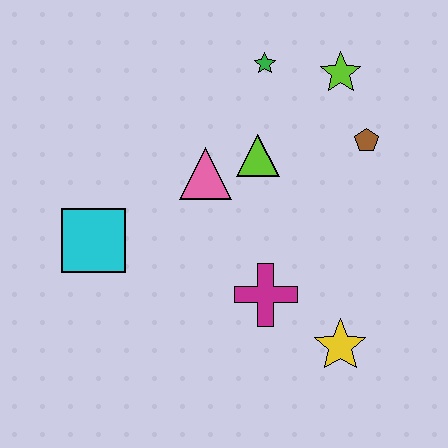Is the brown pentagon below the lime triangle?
No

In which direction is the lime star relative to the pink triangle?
The lime star is to the right of the pink triangle.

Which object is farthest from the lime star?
The cyan square is farthest from the lime star.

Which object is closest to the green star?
The lime star is closest to the green star.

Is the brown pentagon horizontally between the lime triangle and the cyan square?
No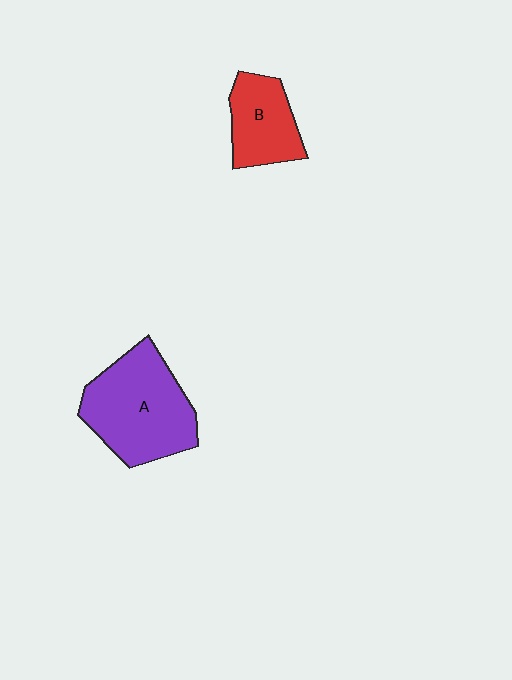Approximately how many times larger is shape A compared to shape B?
Approximately 1.8 times.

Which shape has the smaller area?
Shape B (red).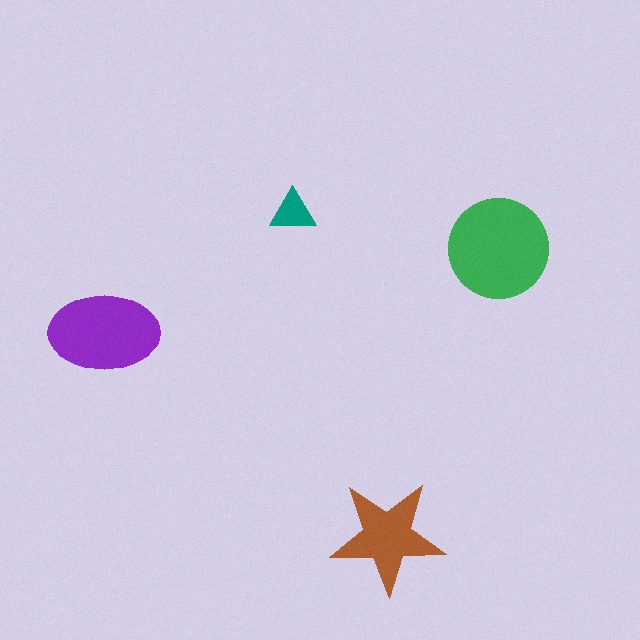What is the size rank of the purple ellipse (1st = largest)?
2nd.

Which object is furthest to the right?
The green circle is rightmost.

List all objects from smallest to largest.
The teal triangle, the brown star, the purple ellipse, the green circle.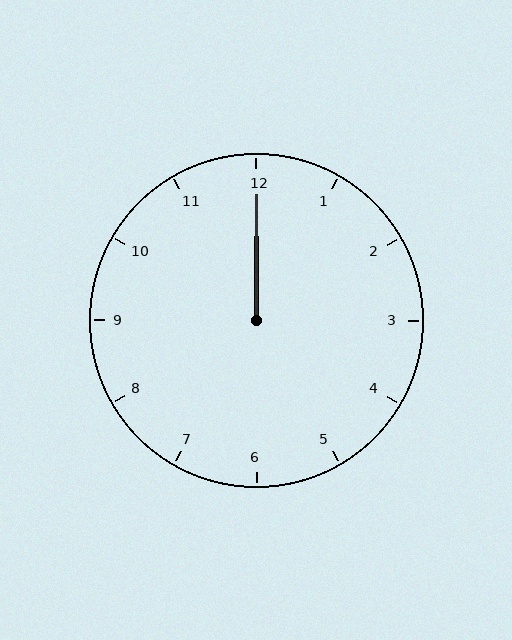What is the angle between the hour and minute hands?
Approximately 0 degrees.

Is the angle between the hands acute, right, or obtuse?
It is acute.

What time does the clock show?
12:00.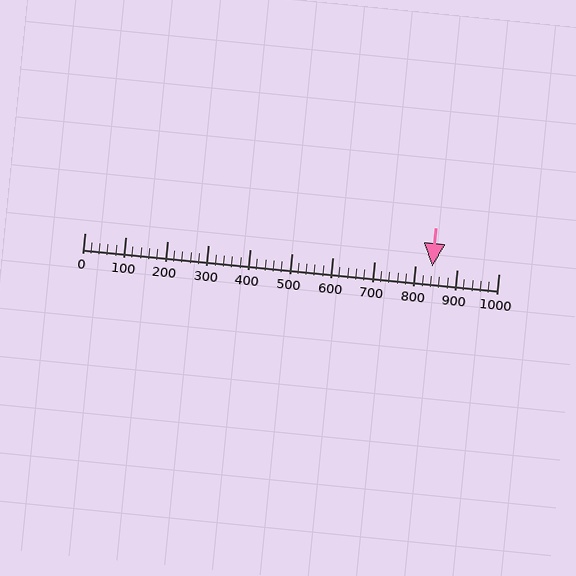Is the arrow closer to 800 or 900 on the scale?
The arrow is closer to 800.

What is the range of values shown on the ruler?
The ruler shows values from 0 to 1000.